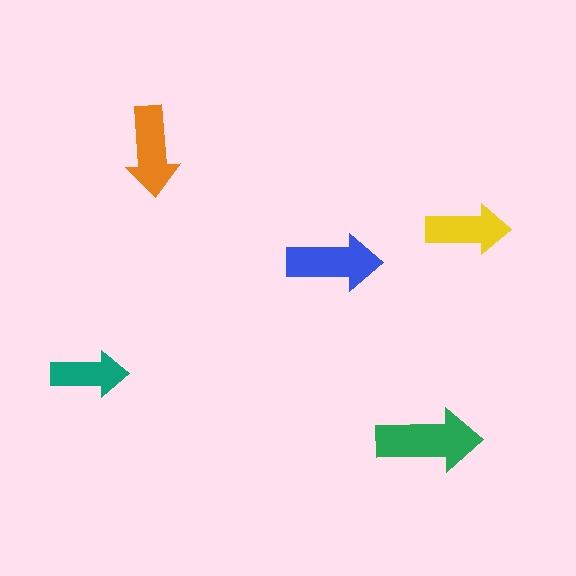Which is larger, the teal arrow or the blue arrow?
The blue one.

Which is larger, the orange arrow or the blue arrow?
The blue one.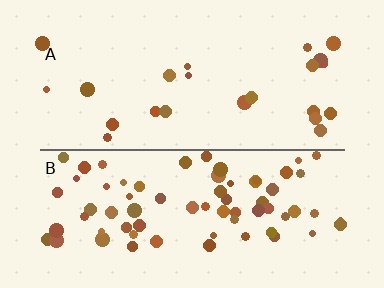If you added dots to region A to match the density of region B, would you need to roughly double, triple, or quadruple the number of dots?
Approximately triple.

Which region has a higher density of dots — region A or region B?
B (the bottom).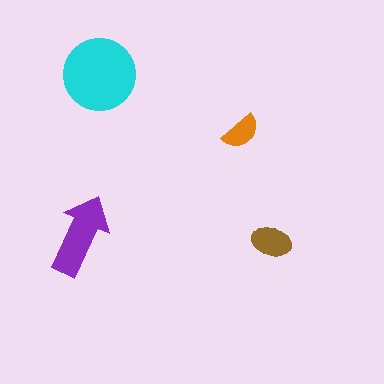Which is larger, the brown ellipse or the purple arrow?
The purple arrow.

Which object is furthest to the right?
The brown ellipse is rightmost.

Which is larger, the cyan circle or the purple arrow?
The cyan circle.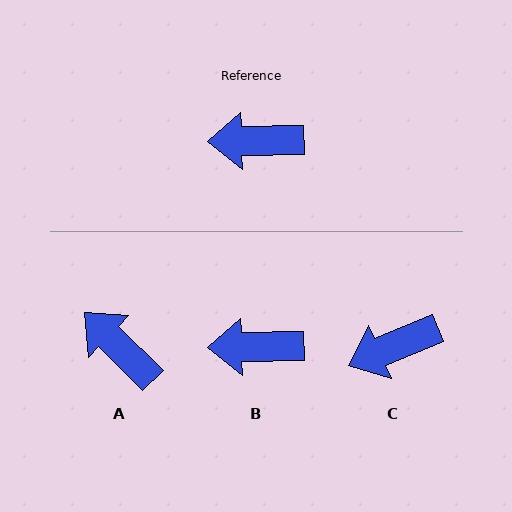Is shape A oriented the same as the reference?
No, it is off by about 46 degrees.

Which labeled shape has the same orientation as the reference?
B.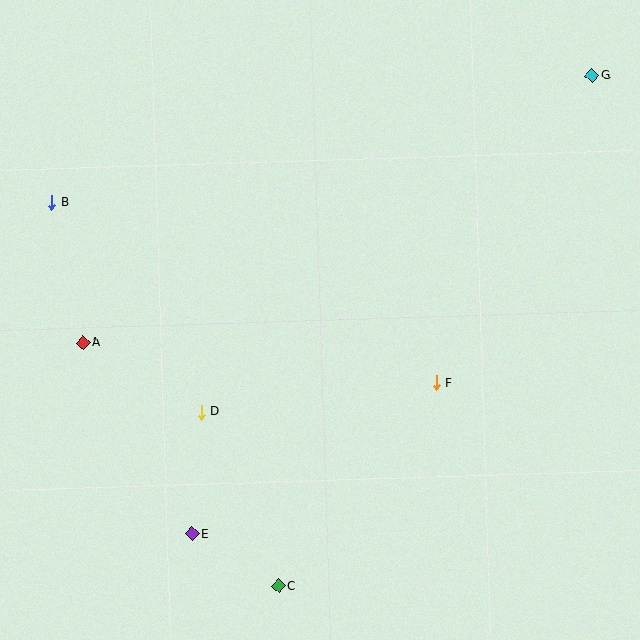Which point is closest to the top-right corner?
Point G is closest to the top-right corner.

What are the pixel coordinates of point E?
Point E is at (192, 534).